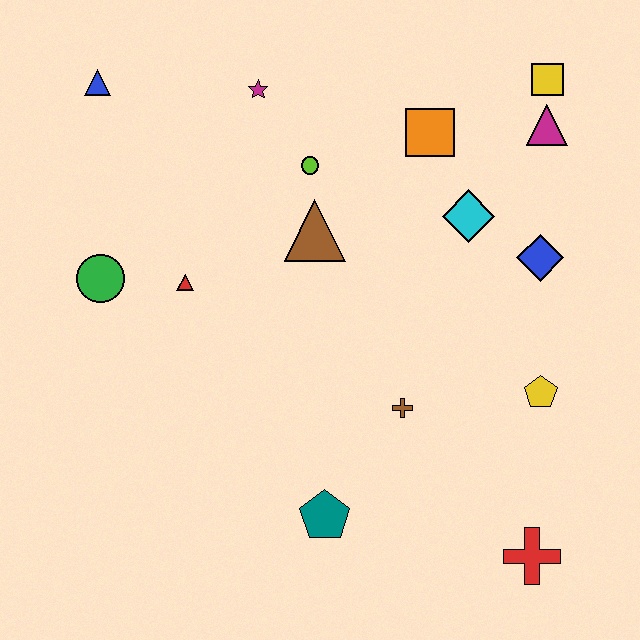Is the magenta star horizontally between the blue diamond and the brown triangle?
No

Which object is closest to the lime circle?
The brown triangle is closest to the lime circle.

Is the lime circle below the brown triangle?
No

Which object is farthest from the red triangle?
The red cross is farthest from the red triangle.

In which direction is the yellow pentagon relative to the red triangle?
The yellow pentagon is to the right of the red triangle.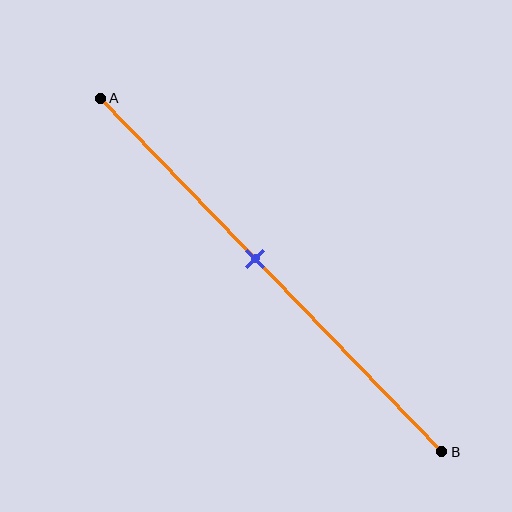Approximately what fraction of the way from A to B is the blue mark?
The blue mark is approximately 45% of the way from A to B.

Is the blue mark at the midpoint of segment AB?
No, the mark is at about 45% from A, not at the 50% midpoint.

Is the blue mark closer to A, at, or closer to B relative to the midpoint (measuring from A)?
The blue mark is closer to point A than the midpoint of segment AB.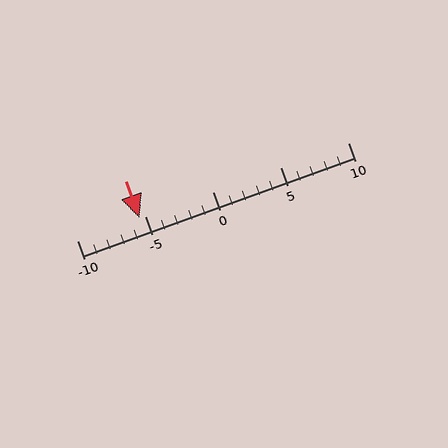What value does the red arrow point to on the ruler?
The red arrow points to approximately -5.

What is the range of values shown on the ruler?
The ruler shows values from -10 to 10.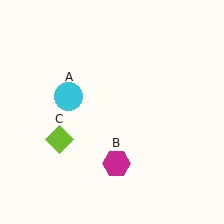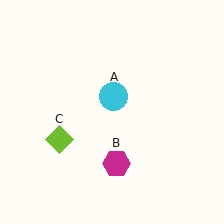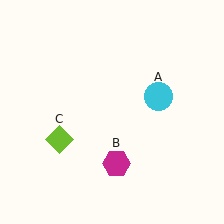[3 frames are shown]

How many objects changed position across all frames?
1 object changed position: cyan circle (object A).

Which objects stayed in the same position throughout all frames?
Magenta hexagon (object B) and lime diamond (object C) remained stationary.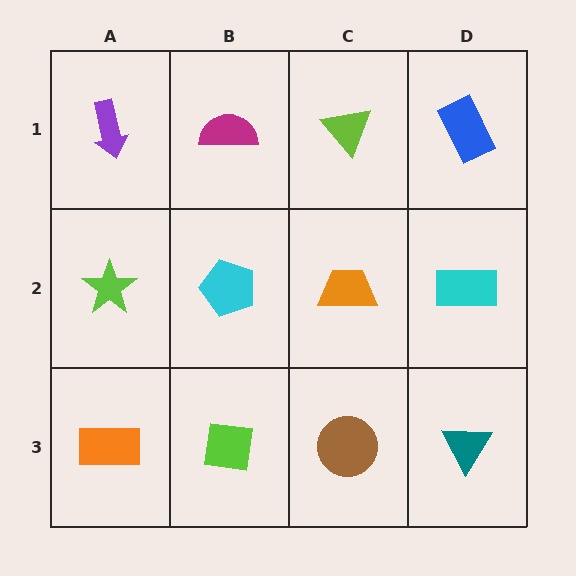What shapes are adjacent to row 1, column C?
An orange trapezoid (row 2, column C), a magenta semicircle (row 1, column B), a blue rectangle (row 1, column D).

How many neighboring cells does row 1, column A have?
2.